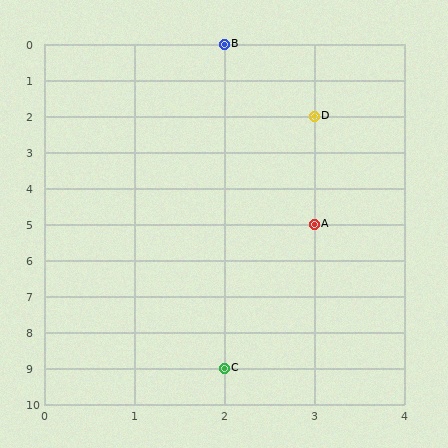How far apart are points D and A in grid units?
Points D and A are 3 rows apart.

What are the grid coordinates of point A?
Point A is at grid coordinates (3, 5).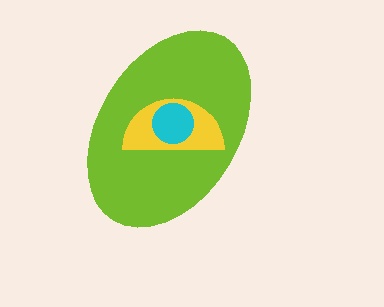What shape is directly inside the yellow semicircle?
The cyan circle.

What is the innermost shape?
The cyan circle.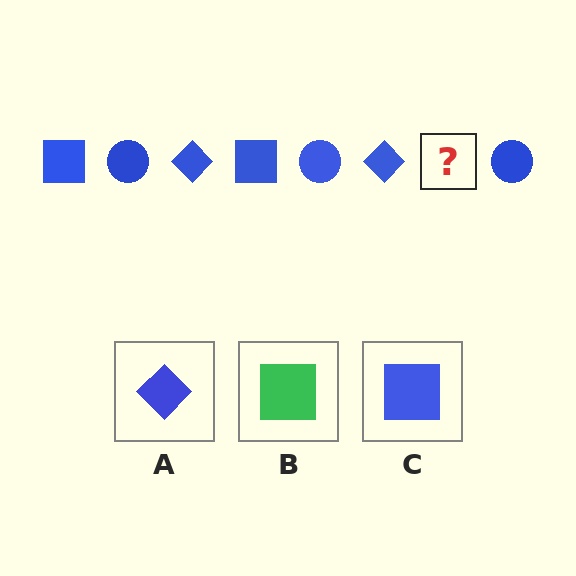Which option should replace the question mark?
Option C.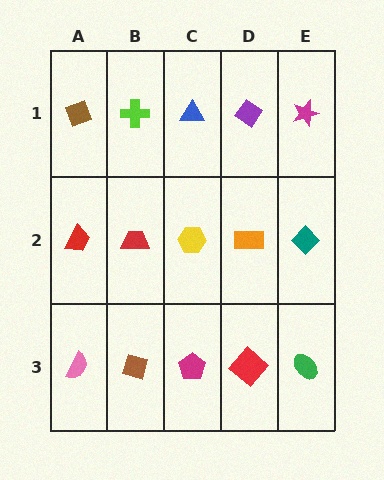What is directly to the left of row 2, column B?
A red trapezoid.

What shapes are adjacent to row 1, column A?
A red trapezoid (row 2, column A), a lime cross (row 1, column B).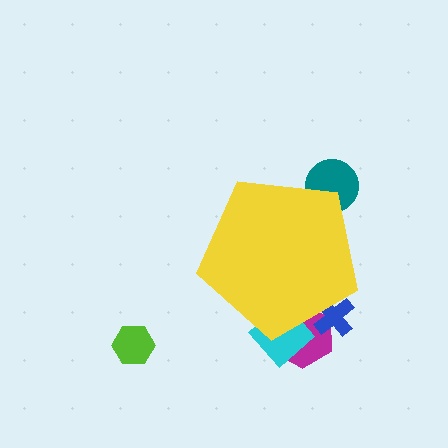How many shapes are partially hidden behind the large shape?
4 shapes are partially hidden.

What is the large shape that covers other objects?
A yellow pentagon.